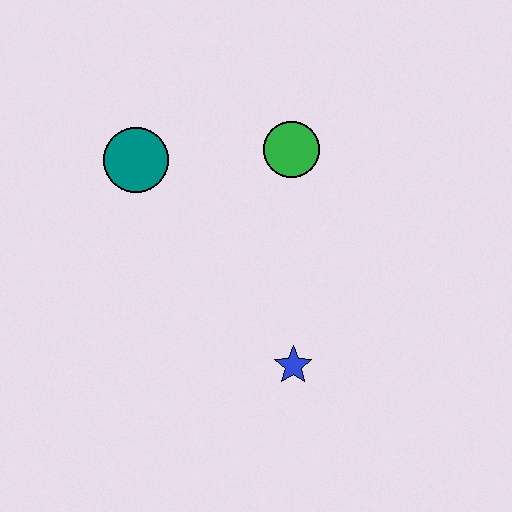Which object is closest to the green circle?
The teal circle is closest to the green circle.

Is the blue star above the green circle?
No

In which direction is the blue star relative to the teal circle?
The blue star is below the teal circle.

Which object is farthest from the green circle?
The blue star is farthest from the green circle.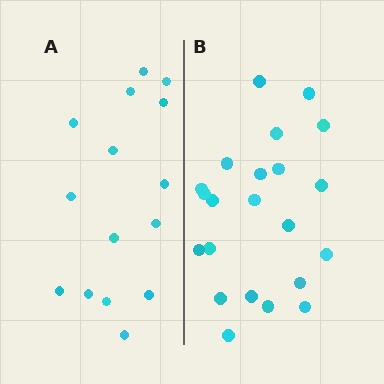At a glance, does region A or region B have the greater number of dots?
Region B (the right region) has more dots.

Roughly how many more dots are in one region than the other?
Region B has roughly 8 or so more dots than region A.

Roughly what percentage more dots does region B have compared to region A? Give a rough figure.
About 45% more.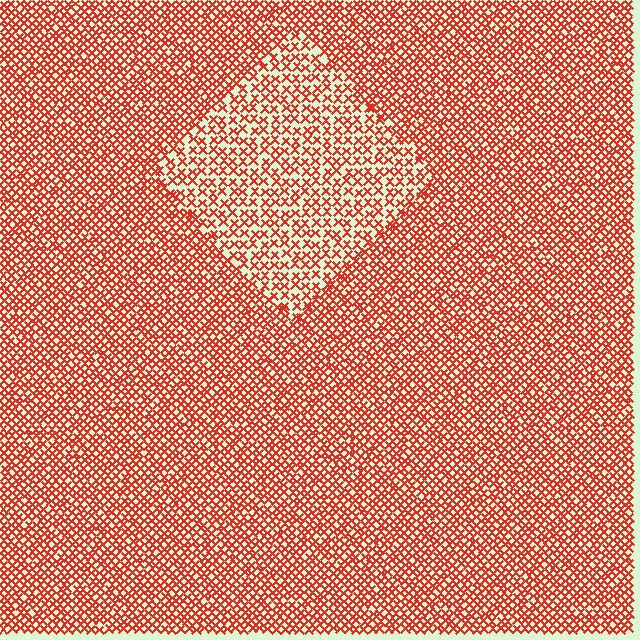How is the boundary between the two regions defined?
The boundary is defined by a change in element density (approximately 1.7x ratio). All elements are the same color, size, and shape.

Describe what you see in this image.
The image contains small red elements arranged at two different densities. A diamond-shaped region is visible where the elements are less densely packed than the surrounding area.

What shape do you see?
I see a diamond.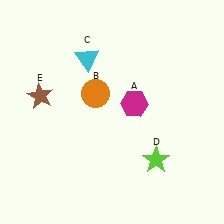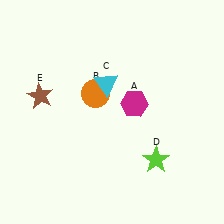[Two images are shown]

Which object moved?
The cyan triangle (C) moved down.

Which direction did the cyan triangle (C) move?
The cyan triangle (C) moved down.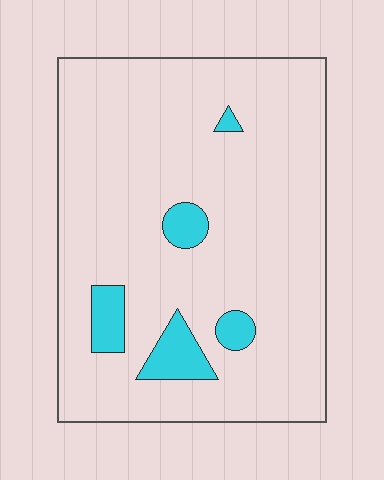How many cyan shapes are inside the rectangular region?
5.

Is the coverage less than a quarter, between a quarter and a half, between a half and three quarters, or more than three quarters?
Less than a quarter.